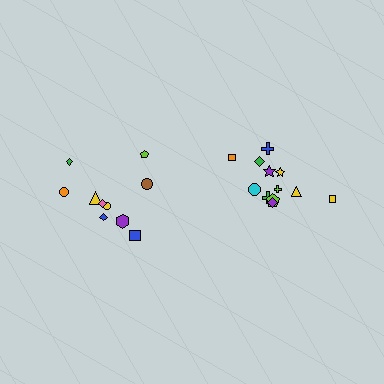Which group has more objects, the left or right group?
The right group.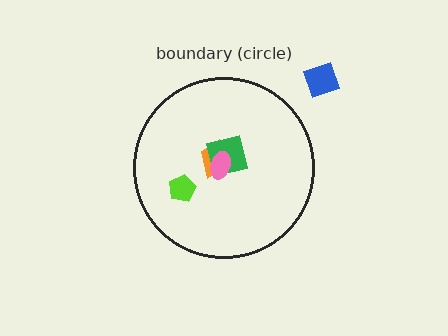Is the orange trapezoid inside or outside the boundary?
Inside.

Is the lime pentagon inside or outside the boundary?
Inside.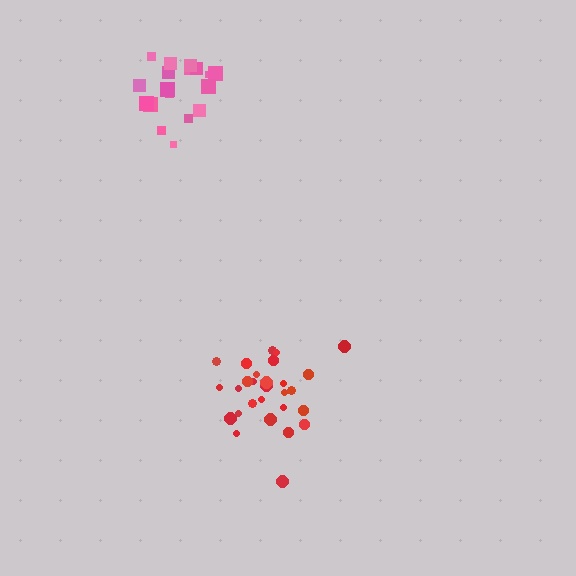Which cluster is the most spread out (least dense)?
Pink.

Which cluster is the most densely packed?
Red.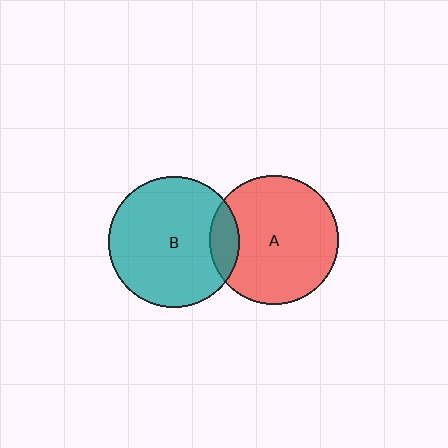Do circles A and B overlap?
Yes.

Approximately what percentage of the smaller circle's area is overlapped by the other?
Approximately 15%.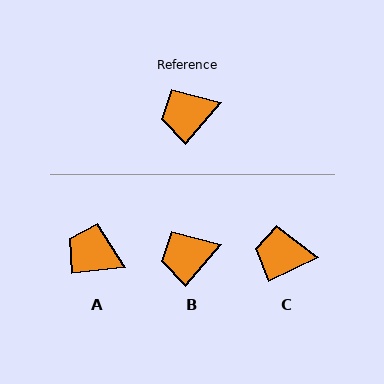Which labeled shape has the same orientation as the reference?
B.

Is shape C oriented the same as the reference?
No, it is off by about 23 degrees.